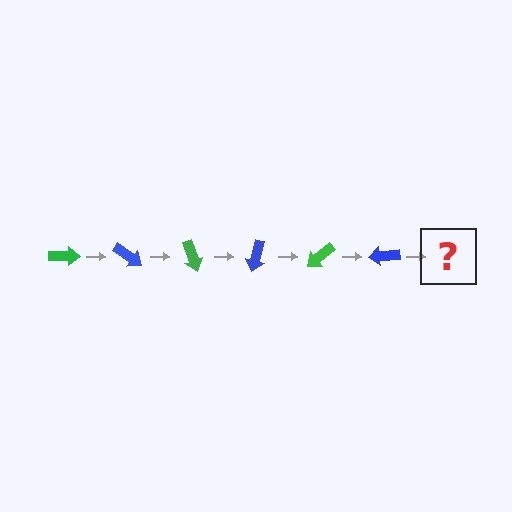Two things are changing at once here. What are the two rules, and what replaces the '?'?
The two rules are that it rotates 35 degrees each step and the color cycles through green and blue. The '?' should be a green arrow, rotated 210 degrees from the start.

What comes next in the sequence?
The next element should be a green arrow, rotated 210 degrees from the start.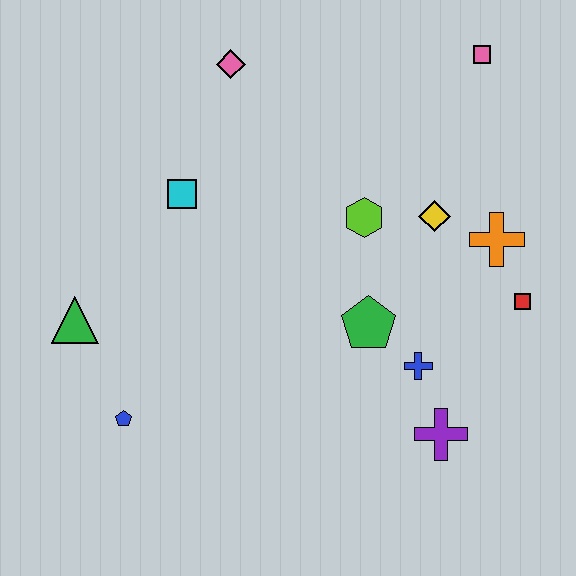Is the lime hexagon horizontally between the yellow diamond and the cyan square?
Yes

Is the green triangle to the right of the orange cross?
No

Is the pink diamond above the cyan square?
Yes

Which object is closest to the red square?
The orange cross is closest to the red square.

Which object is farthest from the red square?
The green triangle is farthest from the red square.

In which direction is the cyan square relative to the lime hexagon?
The cyan square is to the left of the lime hexagon.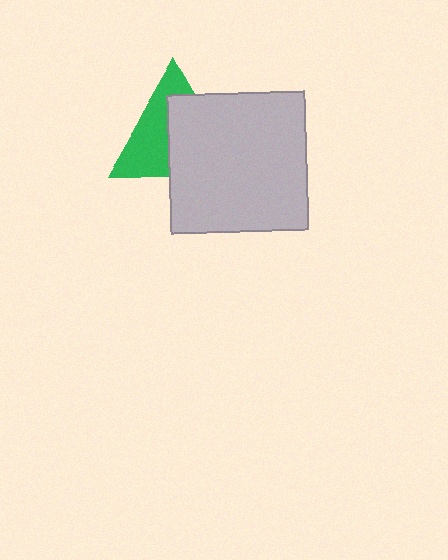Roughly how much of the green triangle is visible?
About half of it is visible (roughly 47%).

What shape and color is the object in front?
The object in front is a light gray square.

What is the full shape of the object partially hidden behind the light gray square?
The partially hidden object is a green triangle.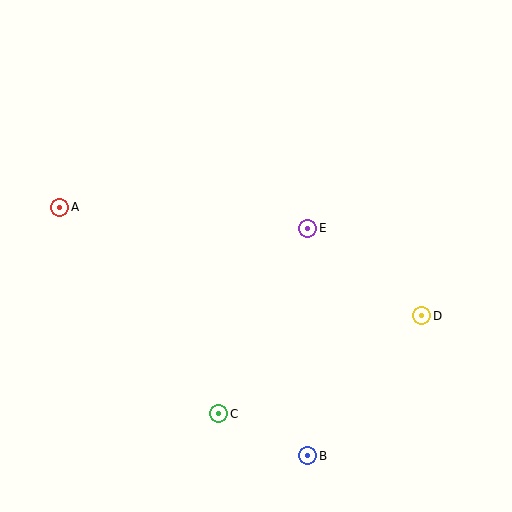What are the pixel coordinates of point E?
Point E is at (308, 228).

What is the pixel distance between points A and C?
The distance between A and C is 261 pixels.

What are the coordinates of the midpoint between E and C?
The midpoint between E and C is at (263, 321).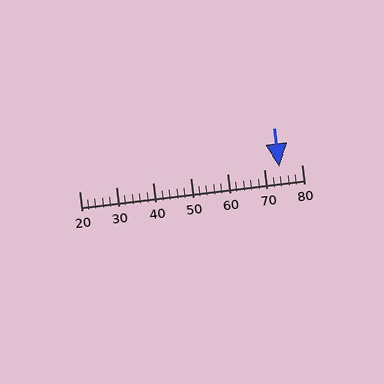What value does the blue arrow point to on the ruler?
The blue arrow points to approximately 74.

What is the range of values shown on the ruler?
The ruler shows values from 20 to 80.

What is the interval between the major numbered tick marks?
The major tick marks are spaced 10 units apart.